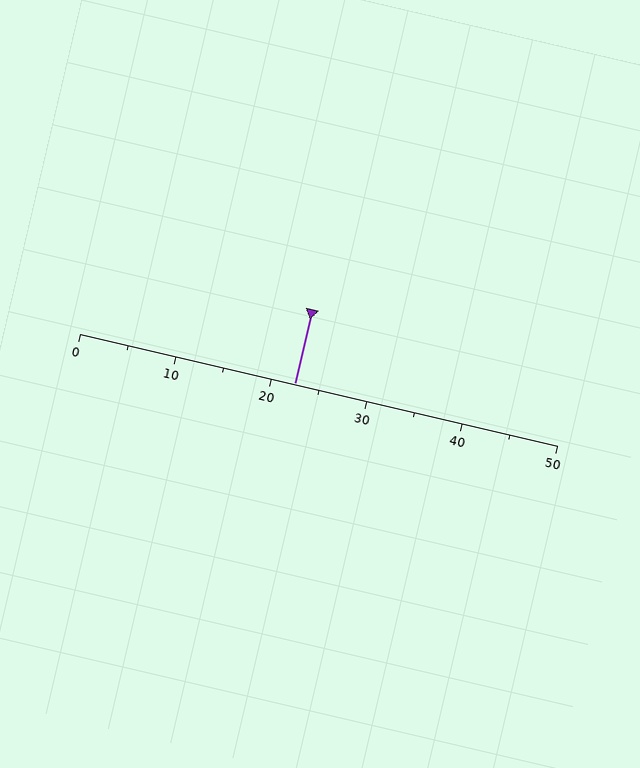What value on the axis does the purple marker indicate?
The marker indicates approximately 22.5.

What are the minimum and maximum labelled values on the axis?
The axis runs from 0 to 50.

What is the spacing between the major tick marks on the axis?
The major ticks are spaced 10 apart.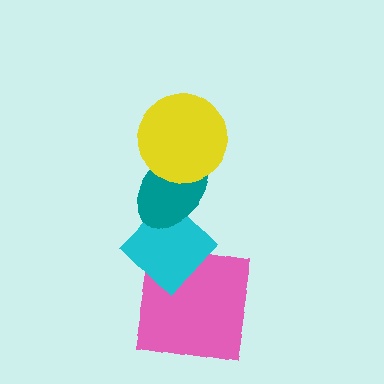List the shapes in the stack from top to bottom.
From top to bottom: the yellow circle, the teal ellipse, the cyan diamond, the pink square.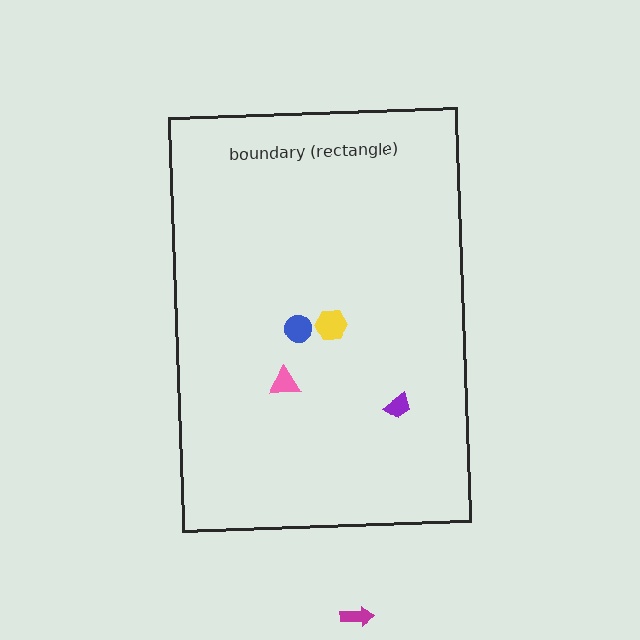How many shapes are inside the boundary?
4 inside, 1 outside.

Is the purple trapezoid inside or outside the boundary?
Inside.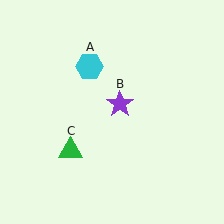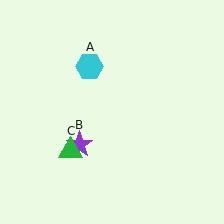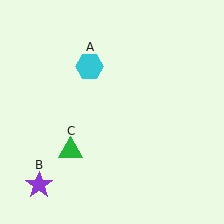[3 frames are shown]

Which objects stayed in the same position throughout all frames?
Cyan hexagon (object A) and green triangle (object C) remained stationary.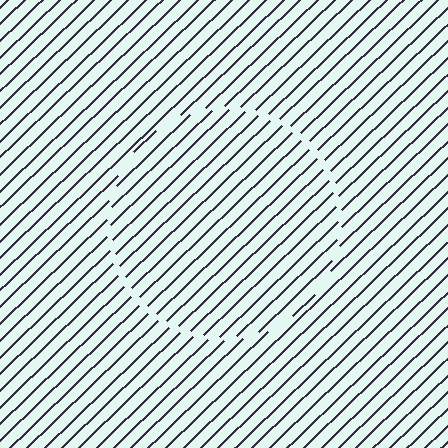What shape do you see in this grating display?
An illusory circle. The interior of the shape contains the same grating, shifted by half a period — the contour is defined by the phase discontinuity where line-ends from the inner and outer gratings abut.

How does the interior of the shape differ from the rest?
The interior of the shape contains the same grating, shifted by half a period — the contour is defined by the phase discontinuity where line-ends from the inner and outer gratings abut.